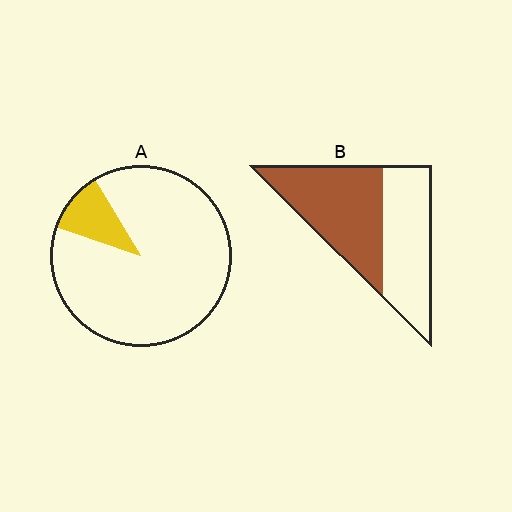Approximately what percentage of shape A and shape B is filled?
A is approximately 10% and B is approximately 55%.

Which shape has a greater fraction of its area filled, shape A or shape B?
Shape B.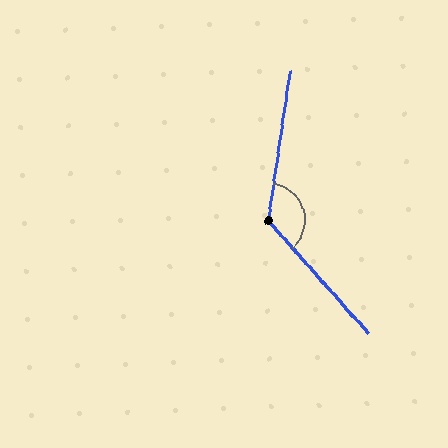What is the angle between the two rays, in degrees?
Approximately 130 degrees.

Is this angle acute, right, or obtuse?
It is obtuse.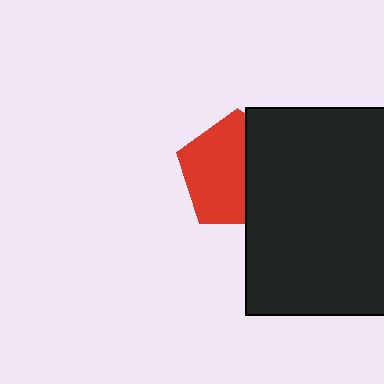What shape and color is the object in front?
The object in front is a black rectangle.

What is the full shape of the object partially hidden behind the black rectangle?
The partially hidden object is a red pentagon.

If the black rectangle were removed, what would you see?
You would see the complete red pentagon.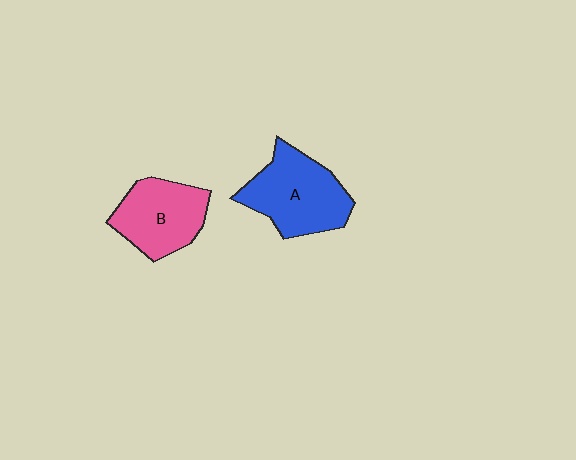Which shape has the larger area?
Shape A (blue).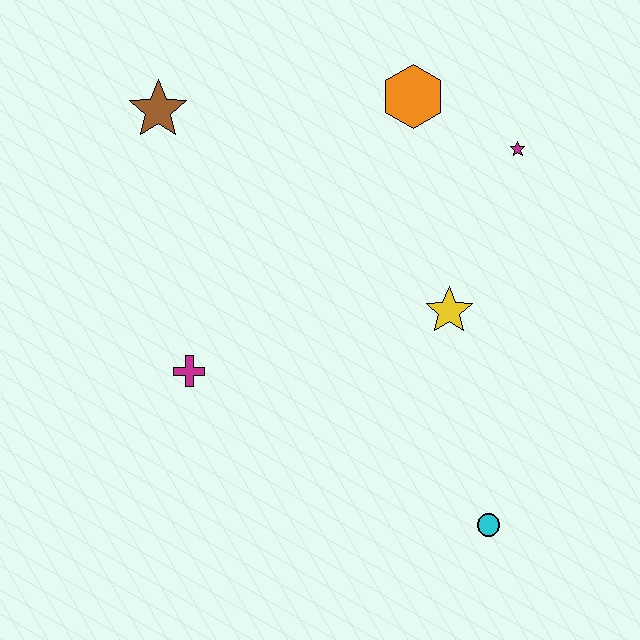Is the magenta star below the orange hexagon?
Yes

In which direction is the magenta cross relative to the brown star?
The magenta cross is below the brown star.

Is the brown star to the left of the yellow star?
Yes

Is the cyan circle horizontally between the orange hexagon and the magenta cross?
No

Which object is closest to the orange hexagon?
The magenta star is closest to the orange hexagon.